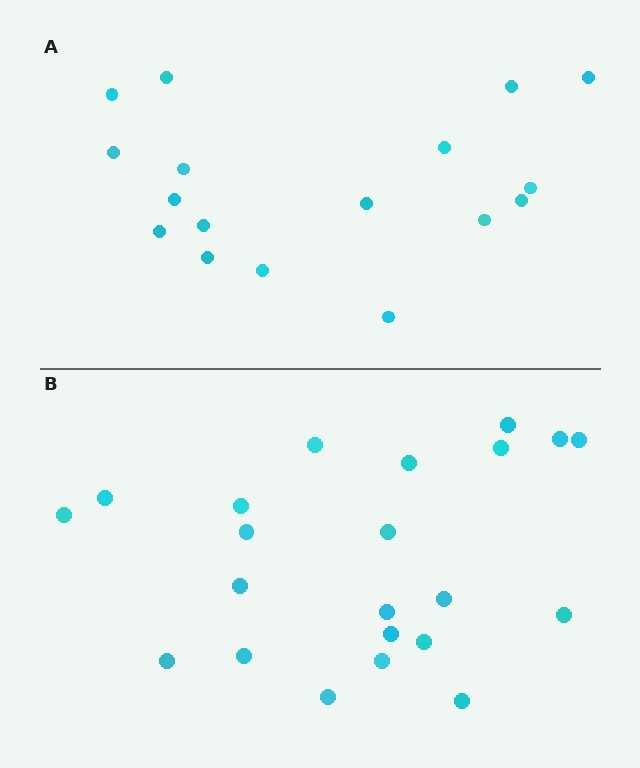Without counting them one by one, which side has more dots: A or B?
Region B (the bottom region) has more dots.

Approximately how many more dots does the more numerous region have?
Region B has about 5 more dots than region A.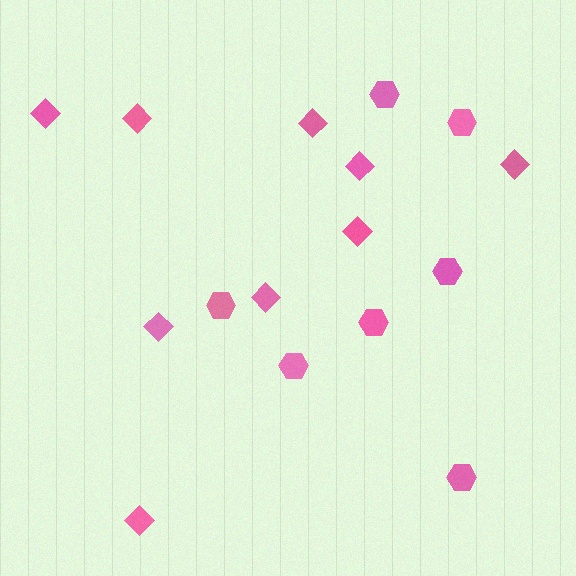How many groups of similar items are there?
There are 2 groups: one group of hexagons (7) and one group of diamonds (9).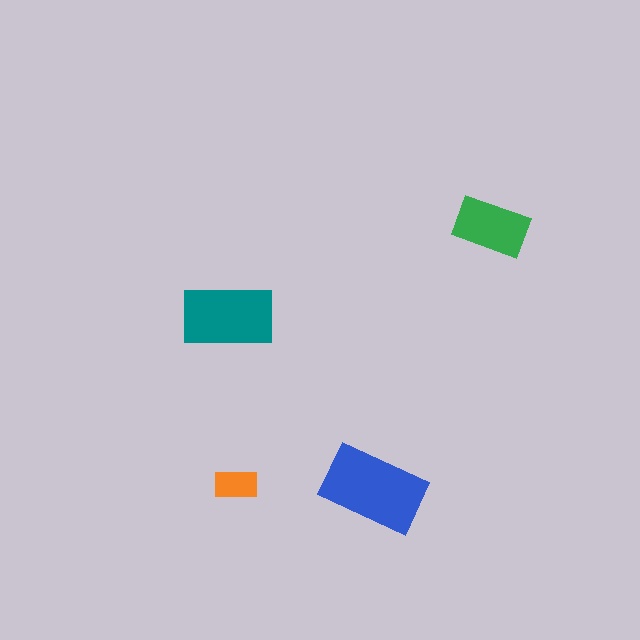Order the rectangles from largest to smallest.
the blue one, the teal one, the green one, the orange one.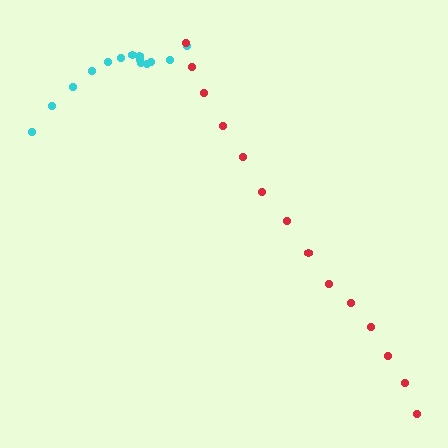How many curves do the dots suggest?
There are 2 distinct paths.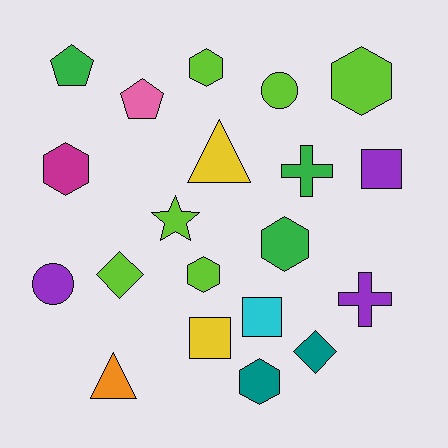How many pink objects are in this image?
There is 1 pink object.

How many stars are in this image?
There is 1 star.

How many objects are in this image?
There are 20 objects.